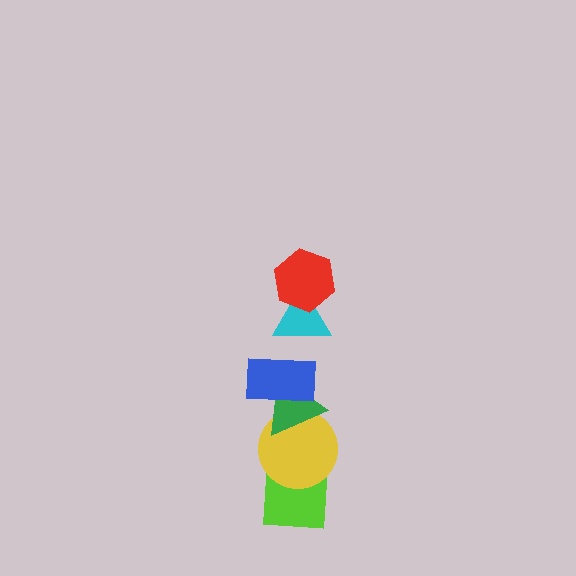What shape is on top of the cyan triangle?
The red hexagon is on top of the cyan triangle.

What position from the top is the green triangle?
The green triangle is 4th from the top.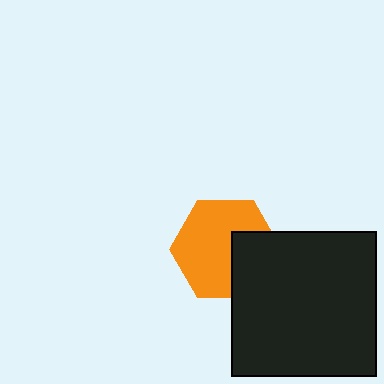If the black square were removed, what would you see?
You would see the complete orange hexagon.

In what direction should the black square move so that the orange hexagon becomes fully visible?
The black square should move right. That is the shortest direction to clear the overlap and leave the orange hexagon fully visible.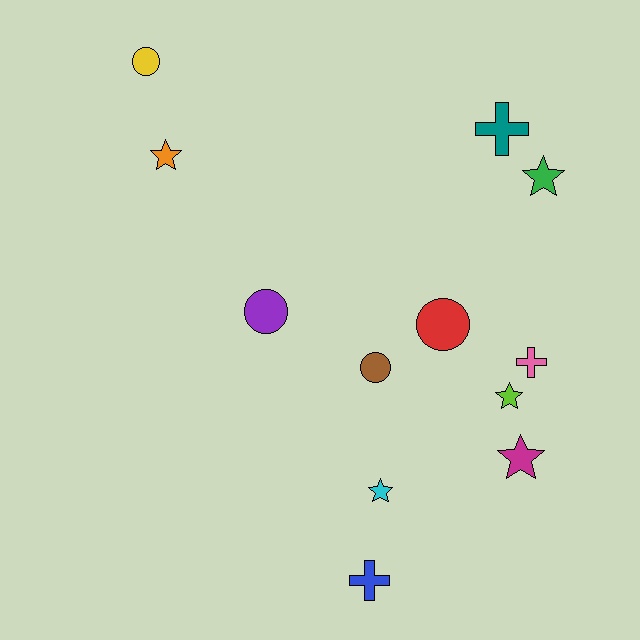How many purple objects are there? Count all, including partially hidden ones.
There is 1 purple object.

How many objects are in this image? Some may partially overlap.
There are 12 objects.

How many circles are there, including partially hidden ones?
There are 4 circles.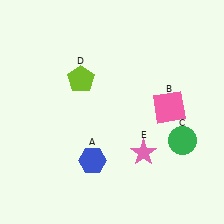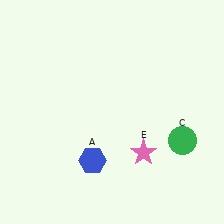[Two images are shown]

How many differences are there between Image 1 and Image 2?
There are 2 differences between the two images.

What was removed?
The lime pentagon (D), the pink square (B) were removed in Image 2.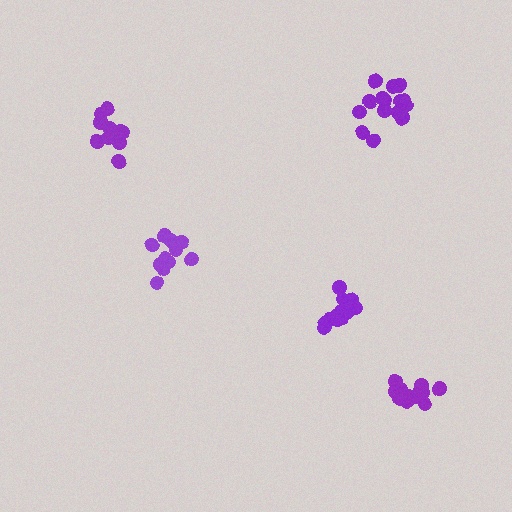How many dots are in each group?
Group 1: 15 dots, Group 2: 15 dots, Group 3: 14 dots, Group 4: 13 dots, Group 5: 13 dots (70 total).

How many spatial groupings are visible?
There are 5 spatial groupings.